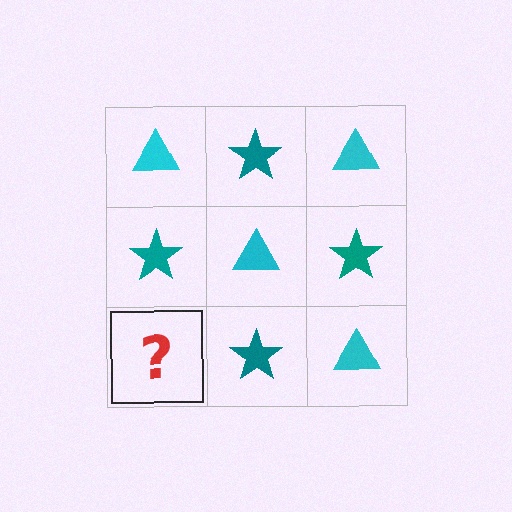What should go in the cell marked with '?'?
The missing cell should contain a cyan triangle.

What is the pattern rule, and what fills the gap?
The rule is that it alternates cyan triangle and teal star in a checkerboard pattern. The gap should be filled with a cyan triangle.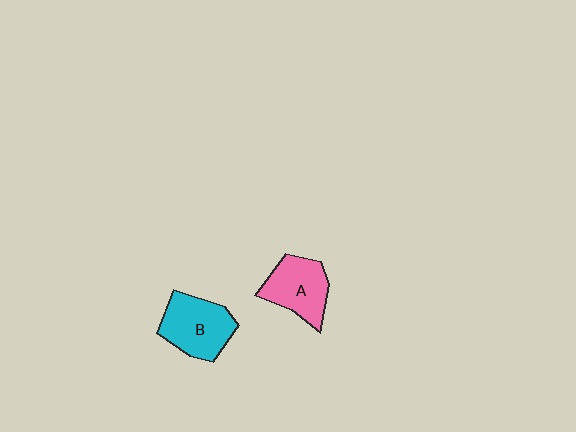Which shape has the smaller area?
Shape A (pink).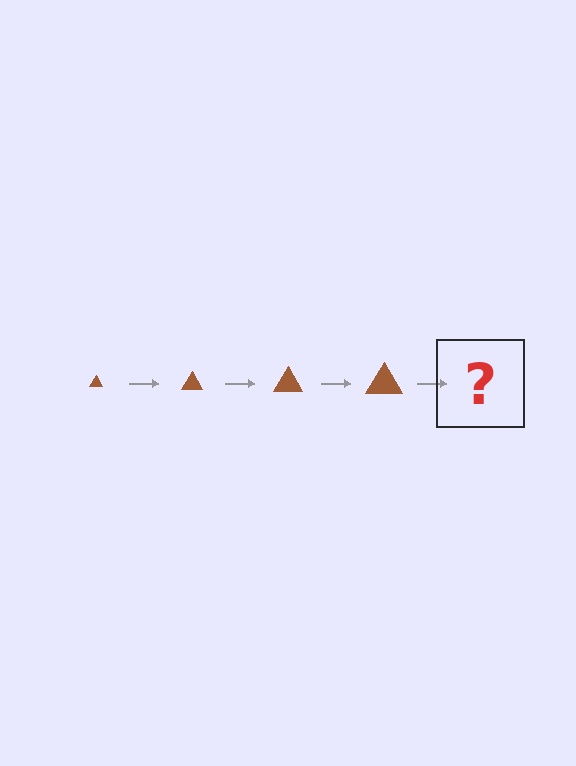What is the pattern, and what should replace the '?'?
The pattern is that the triangle gets progressively larger each step. The '?' should be a brown triangle, larger than the previous one.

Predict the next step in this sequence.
The next step is a brown triangle, larger than the previous one.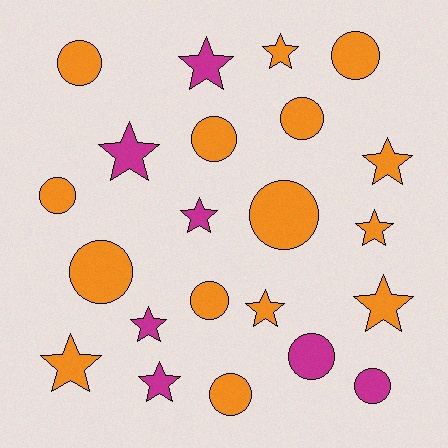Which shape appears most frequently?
Star, with 11 objects.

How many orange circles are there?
There are 9 orange circles.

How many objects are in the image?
There are 22 objects.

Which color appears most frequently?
Orange, with 15 objects.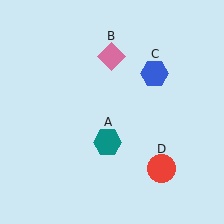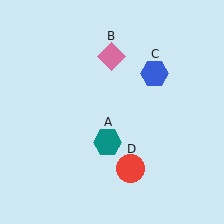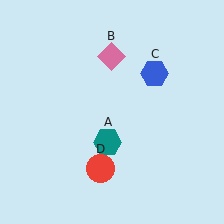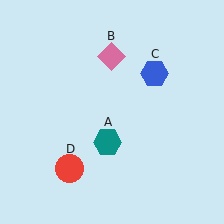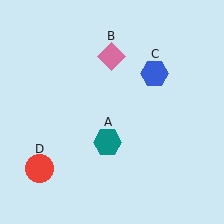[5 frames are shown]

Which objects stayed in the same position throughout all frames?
Teal hexagon (object A) and pink diamond (object B) and blue hexagon (object C) remained stationary.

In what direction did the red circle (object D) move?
The red circle (object D) moved left.